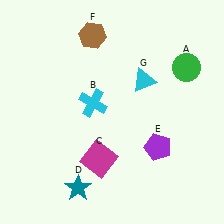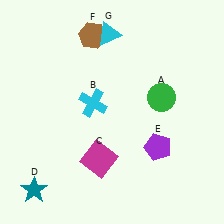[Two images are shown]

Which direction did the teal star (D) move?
The teal star (D) moved left.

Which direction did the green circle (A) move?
The green circle (A) moved down.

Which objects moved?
The objects that moved are: the green circle (A), the teal star (D), the cyan triangle (G).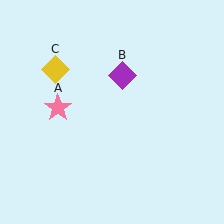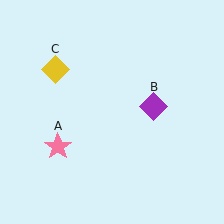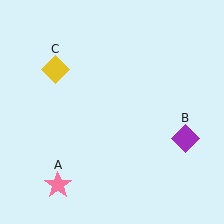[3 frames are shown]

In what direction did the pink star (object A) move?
The pink star (object A) moved down.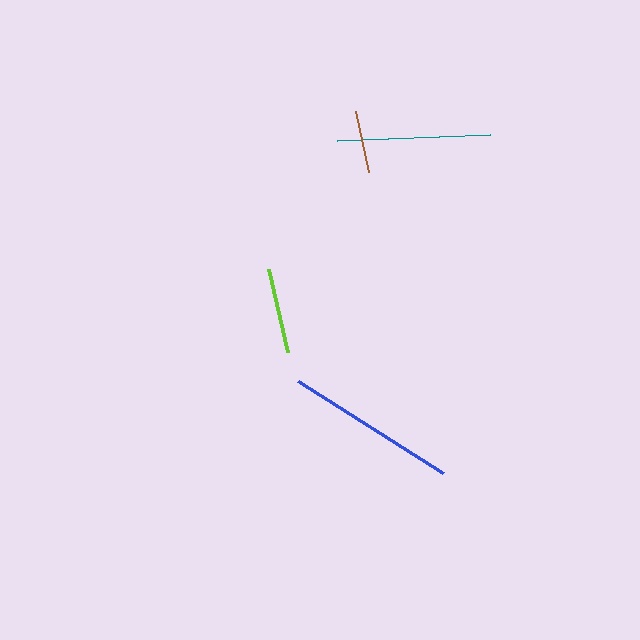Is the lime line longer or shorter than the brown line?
The lime line is longer than the brown line.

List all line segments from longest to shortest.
From longest to shortest: blue, teal, lime, brown.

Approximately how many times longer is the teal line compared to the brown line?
The teal line is approximately 2.5 times the length of the brown line.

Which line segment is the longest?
The blue line is the longest at approximately 172 pixels.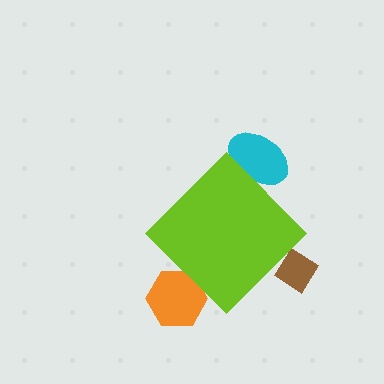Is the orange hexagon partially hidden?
Yes, the orange hexagon is partially hidden behind the lime diamond.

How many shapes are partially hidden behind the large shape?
3 shapes are partially hidden.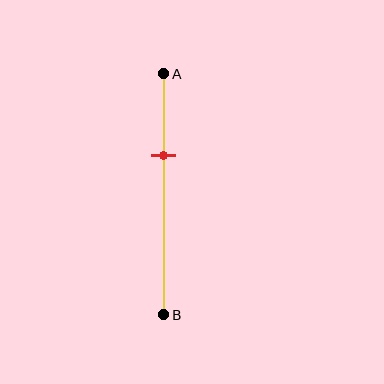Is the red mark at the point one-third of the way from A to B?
Yes, the mark is approximately at the one-third point.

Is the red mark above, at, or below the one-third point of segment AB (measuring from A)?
The red mark is approximately at the one-third point of segment AB.